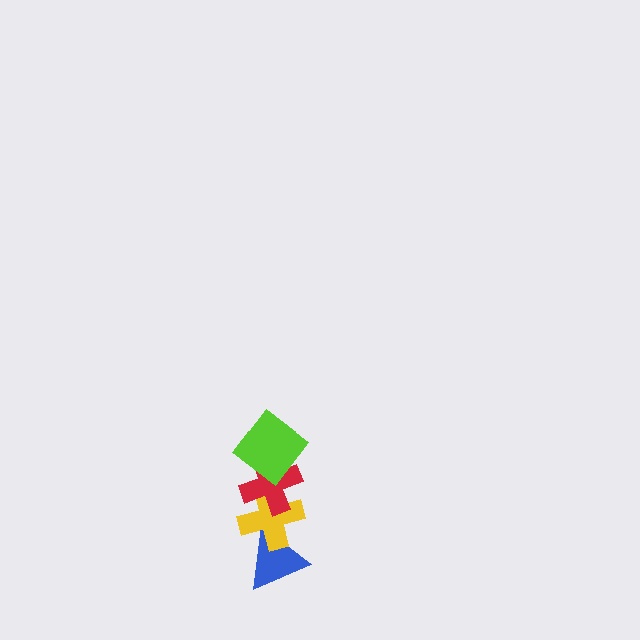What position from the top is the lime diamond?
The lime diamond is 1st from the top.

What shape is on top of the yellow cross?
The red cross is on top of the yellow cross.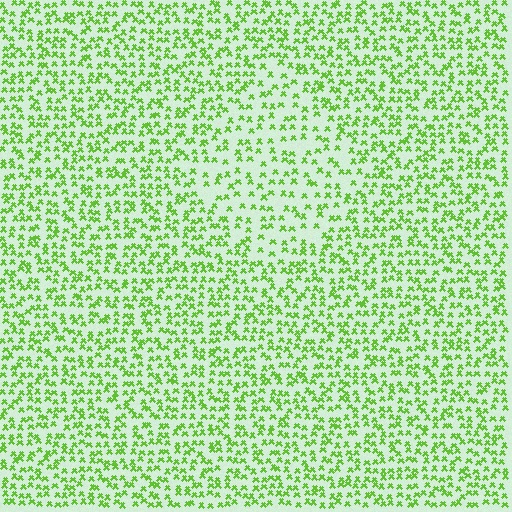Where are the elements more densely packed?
The elements are more densely packed outside the diamond boundary.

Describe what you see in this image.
The image contains small lime elements arranged at two different densities. A diamond-shaped region is visible where the elements are less densely packed than the surrounding area.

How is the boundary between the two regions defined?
The boundary is defined by a change in element density (approximately 1.7x ratio). All elements are the same color, size, and shape.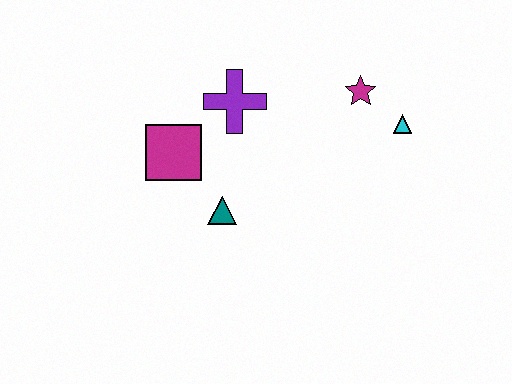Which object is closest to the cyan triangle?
The magenta star is closest to the cyan triangle.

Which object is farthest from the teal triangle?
The cyan triangle is farthest from the teal triangle.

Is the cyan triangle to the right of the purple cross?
Yes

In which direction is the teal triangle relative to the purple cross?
The teal triangle is below the purple cross.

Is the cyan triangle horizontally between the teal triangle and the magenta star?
No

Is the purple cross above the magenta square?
Yes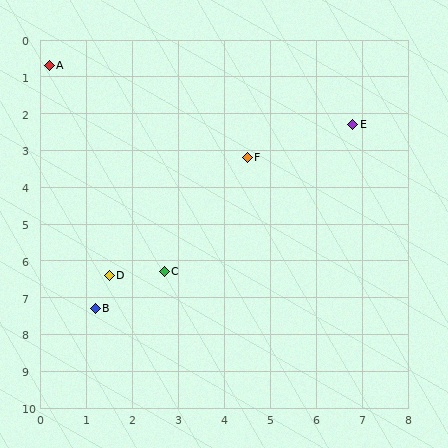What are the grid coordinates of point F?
Point F is at approximately (4.5, 3.2).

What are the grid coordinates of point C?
Point C is at approximately (2.7, 6.3).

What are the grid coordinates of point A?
Point A is at approximately (0.2, 0.7).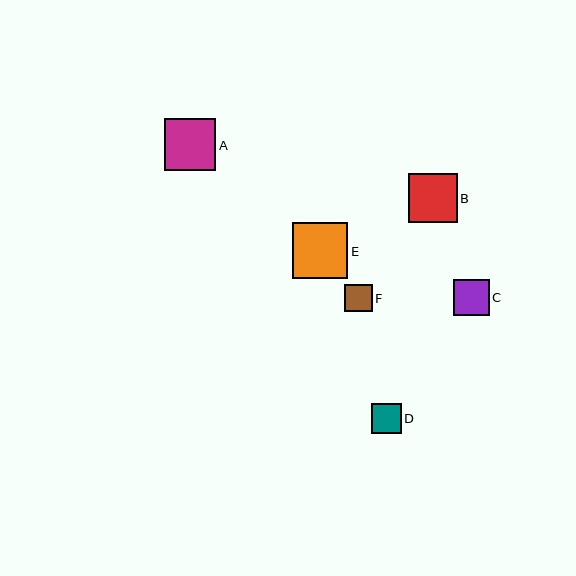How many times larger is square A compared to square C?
Square A is approximately 1.4 times the size of square C.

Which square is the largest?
Square E is the largest with a size of approximately 55 pixels.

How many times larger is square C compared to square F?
Square C is approximately 1.3 times the size of square F.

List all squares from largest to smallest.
From largest to smallest: E, A, B, C, D, F.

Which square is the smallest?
Square F is the smallest with a size of approximately 28 pixels.